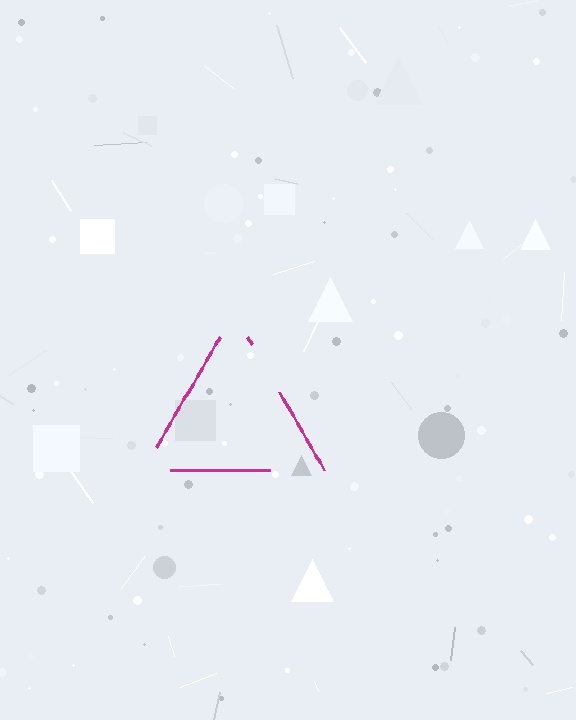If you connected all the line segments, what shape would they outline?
They would outline a triangle.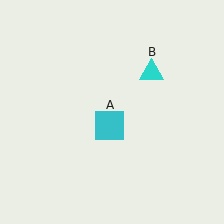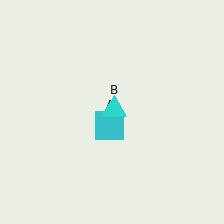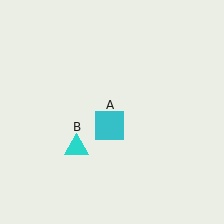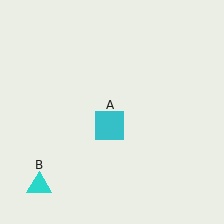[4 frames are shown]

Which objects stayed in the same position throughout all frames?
Cyan square (object A) remained stationary.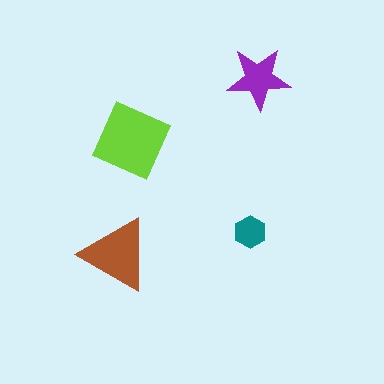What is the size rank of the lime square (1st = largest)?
1st.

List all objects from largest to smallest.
The lime square, the brown triangle, the purple star, the teal hexagon.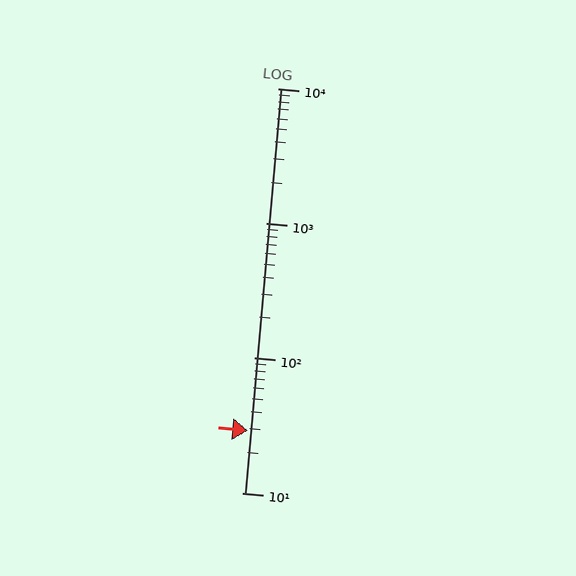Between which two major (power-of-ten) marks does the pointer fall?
The pointer is between 10 and 100.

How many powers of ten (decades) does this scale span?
The scale spans 3 decades, from 10 to 10000.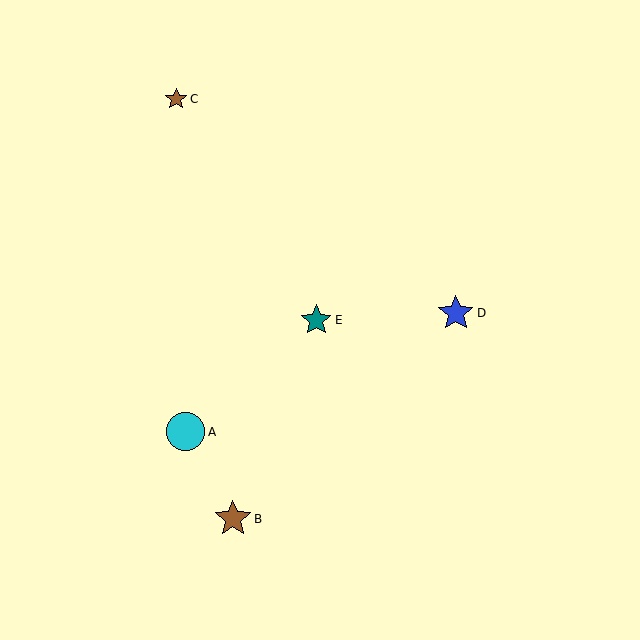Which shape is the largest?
The cyan circle (labeled A) is the largest.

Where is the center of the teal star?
The center of the teal star is at (316, 320).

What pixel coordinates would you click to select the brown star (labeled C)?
Click at (176, 99) to select the brown star C.